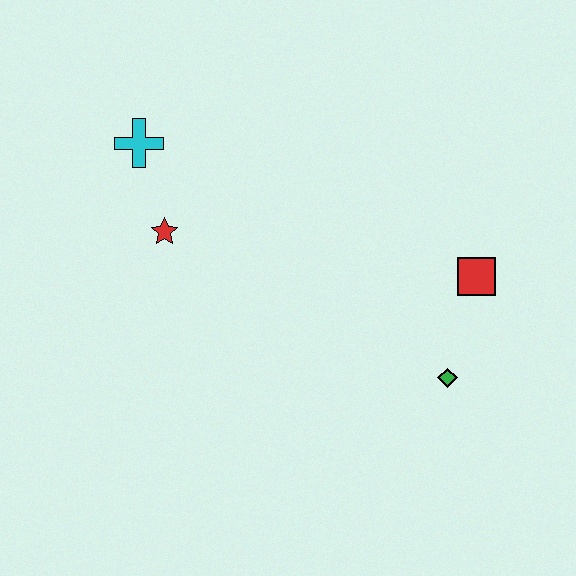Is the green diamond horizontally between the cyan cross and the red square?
Yes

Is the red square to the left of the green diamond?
No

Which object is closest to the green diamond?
The red square is closest to the green diamond.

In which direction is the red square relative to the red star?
The red square is to the right of the red star.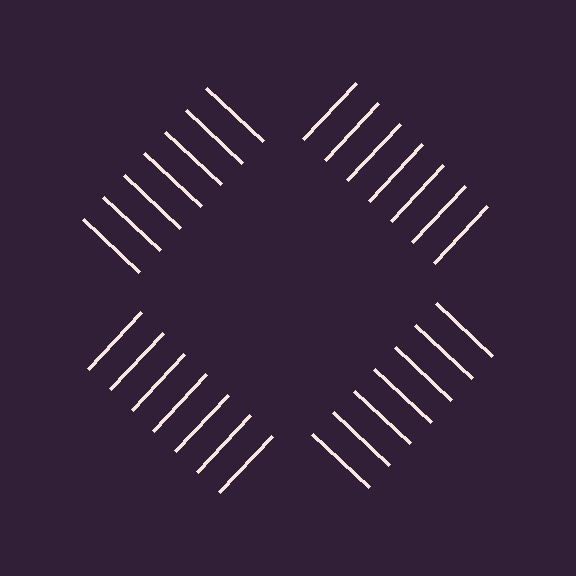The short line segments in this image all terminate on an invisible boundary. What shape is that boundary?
An illusory square — the line segments terminate on its edges but no continuous stroke is drawn.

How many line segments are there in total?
28 — 7 along each of the 4 edges.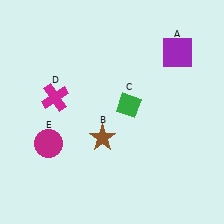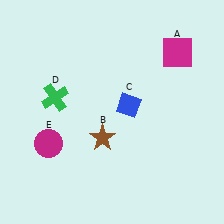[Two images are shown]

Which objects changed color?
A changed from purple to magenta. C changed from green to blue. D changed from magenta to green.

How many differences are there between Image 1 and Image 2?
There are 3 differences between the two images.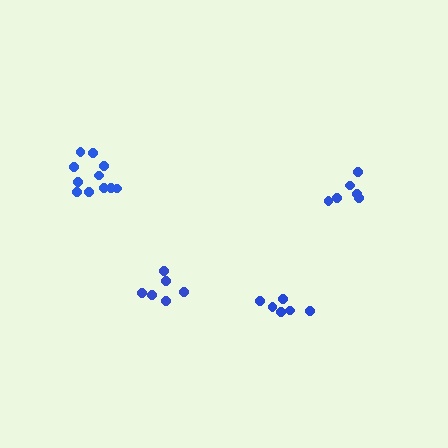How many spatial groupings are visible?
There are 4 spatial groupings.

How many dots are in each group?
Group 1: 6 dots, Group 2: 6 dots, Group 3: 6 dots, Group 4: 11 dots (29 total).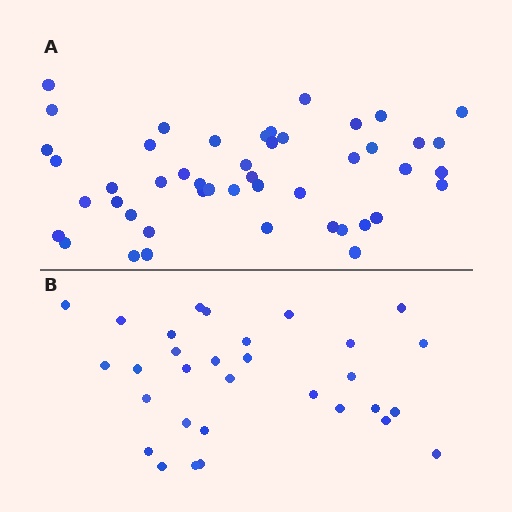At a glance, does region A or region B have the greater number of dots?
Region A (the top region) has more dots.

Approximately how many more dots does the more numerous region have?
Region A has approximately 15 more dots than region B.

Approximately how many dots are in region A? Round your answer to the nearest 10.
About 50 dots. (The exact count is 47, which rounds to 50.)